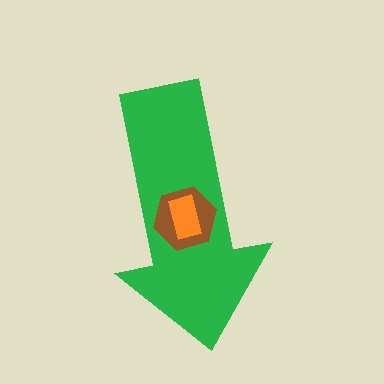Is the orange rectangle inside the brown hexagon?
Yes.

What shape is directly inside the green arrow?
The brown hexagon.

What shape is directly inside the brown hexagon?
The orange rectangle.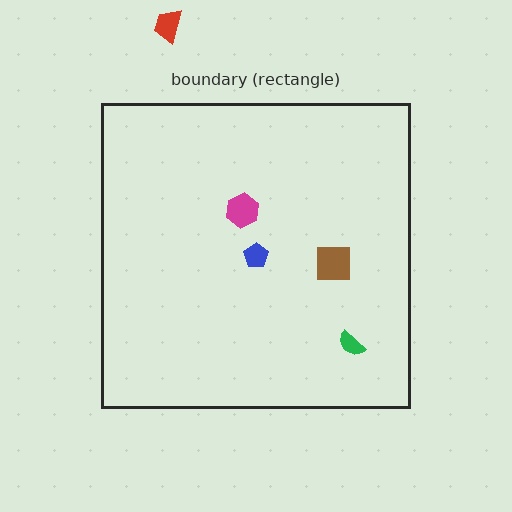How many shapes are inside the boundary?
4 inside, 1 outside.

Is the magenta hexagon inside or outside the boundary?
Inside.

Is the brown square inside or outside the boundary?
Inside.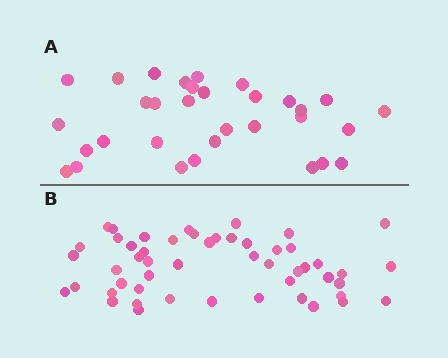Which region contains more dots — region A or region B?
Region B (the bottom region) has more dots.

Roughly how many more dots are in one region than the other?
Region B has approximately 20 more dots than region A.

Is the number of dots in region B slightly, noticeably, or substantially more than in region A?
Region B has substantially more. The ratio is roughly 1.6 to 1.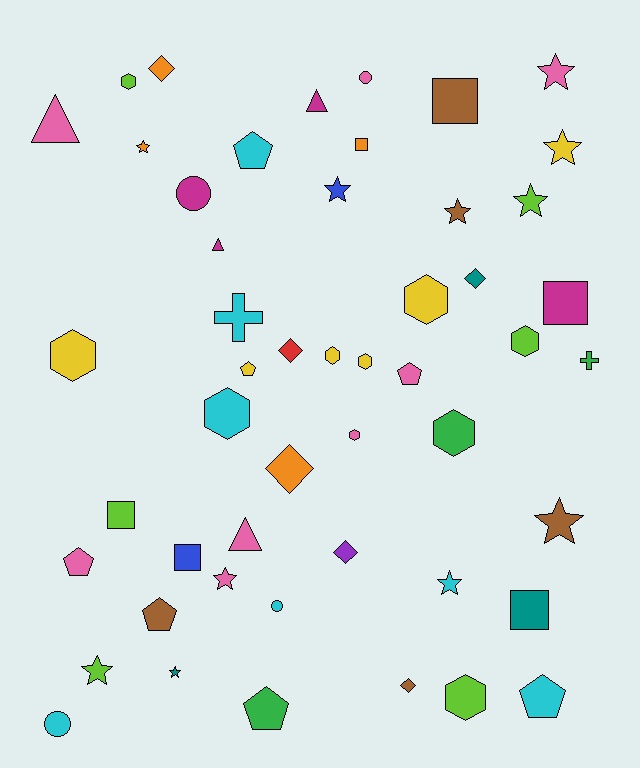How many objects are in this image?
There are 50 objects.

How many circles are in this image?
There are 4 circles.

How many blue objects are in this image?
There are 2 blue objects.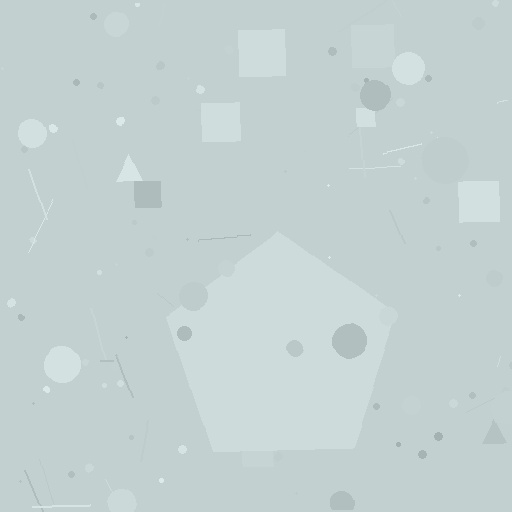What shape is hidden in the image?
A pentagon is hidden in the image.